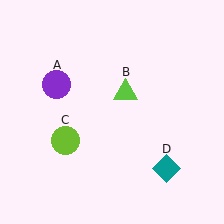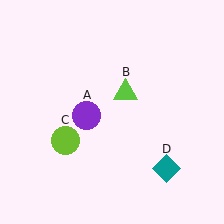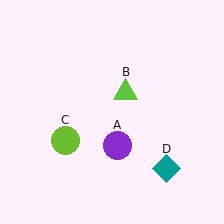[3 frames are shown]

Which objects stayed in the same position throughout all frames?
Lime triangle (object B) and lime circle (object C) and teal diamond (object D) remained stationary.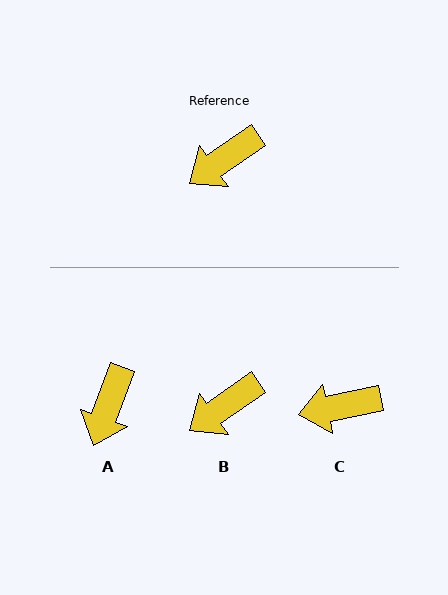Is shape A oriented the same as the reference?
No, it is off by about 35 degrees.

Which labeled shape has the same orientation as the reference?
B.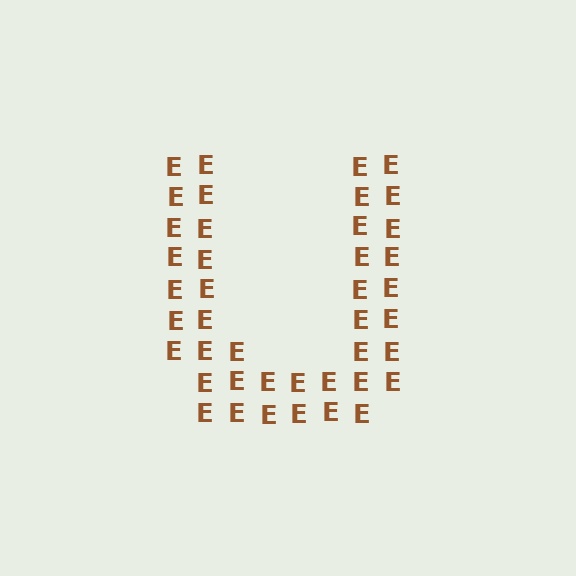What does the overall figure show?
The overall figure shows the letter U.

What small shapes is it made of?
It is made of small letter E's.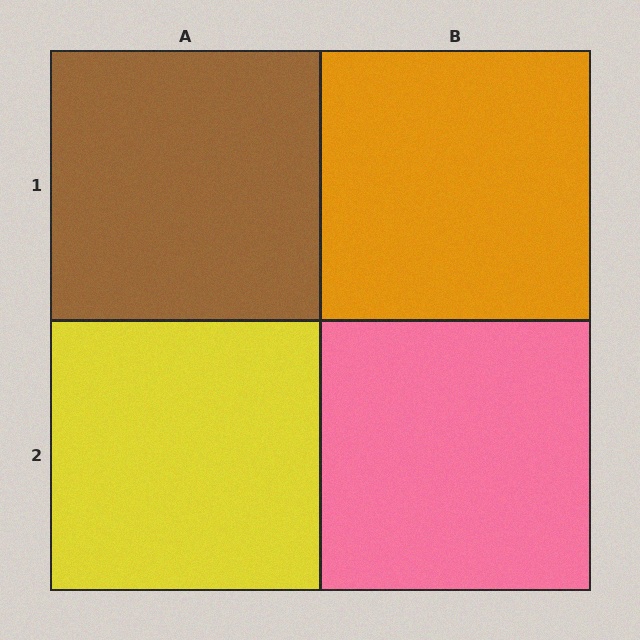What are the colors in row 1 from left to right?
Brown, orange.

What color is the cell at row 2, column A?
Yellow.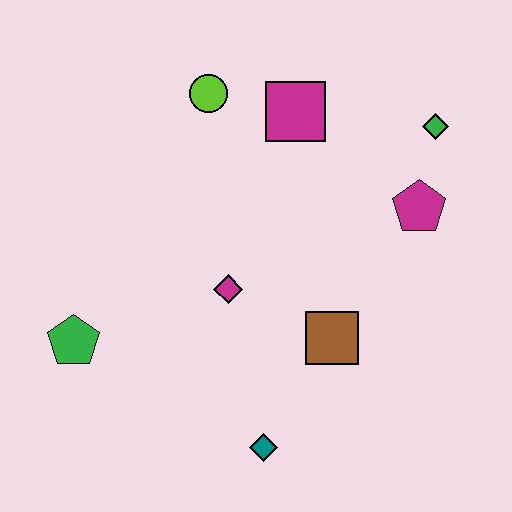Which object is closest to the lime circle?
The magenta square is closest to the lime circle.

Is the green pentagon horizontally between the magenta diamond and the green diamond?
No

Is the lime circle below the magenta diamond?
No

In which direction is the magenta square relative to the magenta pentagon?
The magenta square is to the left of the magenta pentagon.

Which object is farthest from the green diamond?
The green pentagon is farthest from the green diamond.